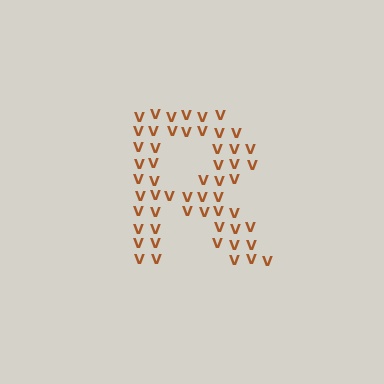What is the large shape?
The large shape is the letter R.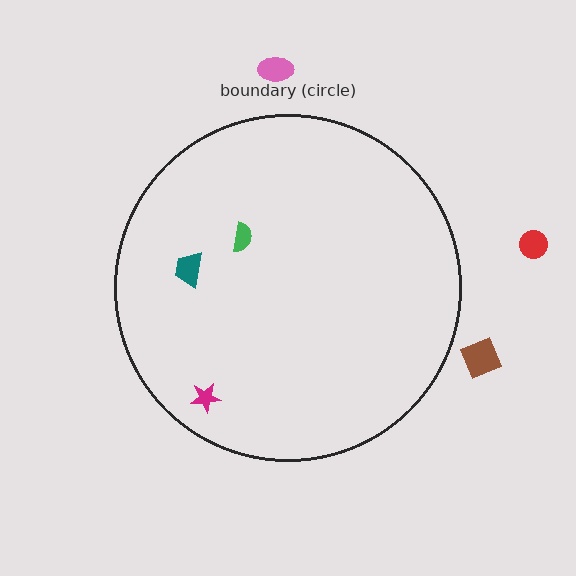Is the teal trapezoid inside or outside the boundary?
Inside.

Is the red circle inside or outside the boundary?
Outside.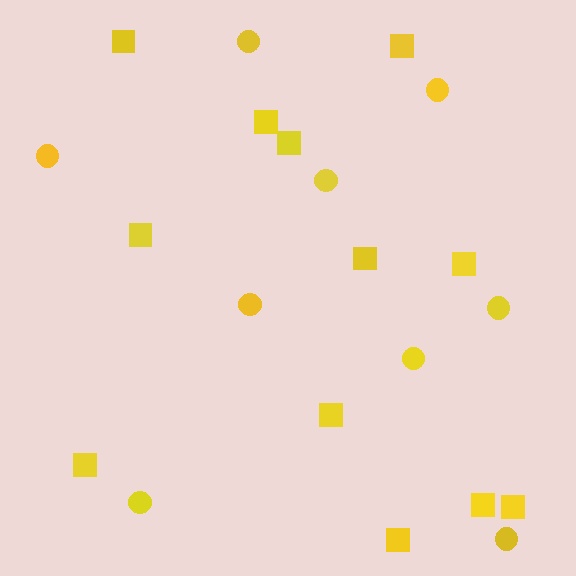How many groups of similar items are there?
There are 2 groups: one group of squares (12) and one group of circles (9).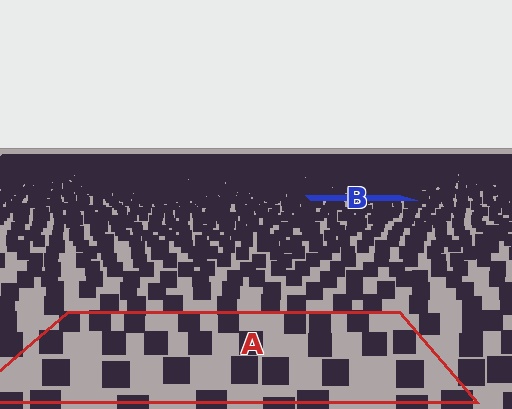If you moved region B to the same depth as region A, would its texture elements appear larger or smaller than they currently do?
They would appear larger. At a closer depth, the same texture elements are projected at a bigger on-screen size.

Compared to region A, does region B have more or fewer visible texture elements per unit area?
Region B has more texture elements per unit area — they are packed more densely because it is farther away.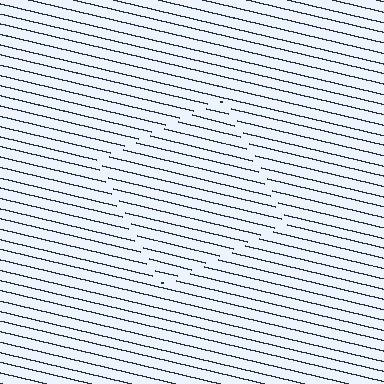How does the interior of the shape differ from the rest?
The interior of the shape contains the same grating, shifted by half a period — the contour is defined by the phase discontinuity where line-ends from the inner and outer gratings abut.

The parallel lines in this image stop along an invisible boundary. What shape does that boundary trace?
An illusory square. The interior of the shape contains the same grating, shifted by half a period — the contour is defined by the phase discontinuity where line-ends from the inner and outer gratings abut.